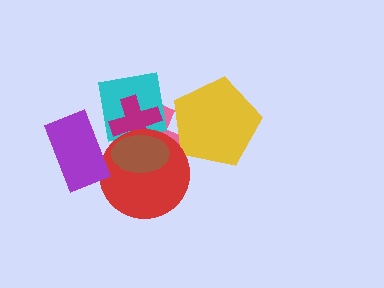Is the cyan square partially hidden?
Yes, it is partially covered by another shape.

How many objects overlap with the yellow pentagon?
1 object overlaps with the yellow pentagon.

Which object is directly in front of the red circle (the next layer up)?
The brown ellipse is directly in front of the red circle.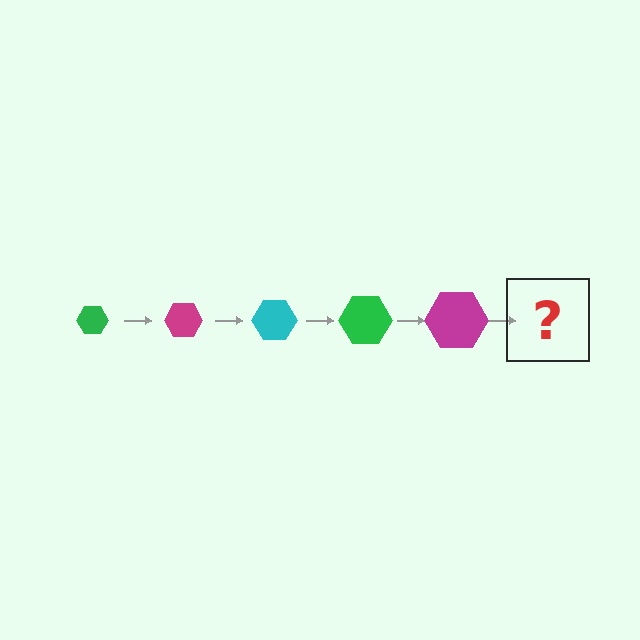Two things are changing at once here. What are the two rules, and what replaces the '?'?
The two rules are that the hexagon grows larger each step and the color cycles through green, magenta, and cyan. The '?' should be a cyan hexagon, larger than the previous one.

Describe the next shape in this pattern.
It should be a cyan hexagon, larger than the previous one.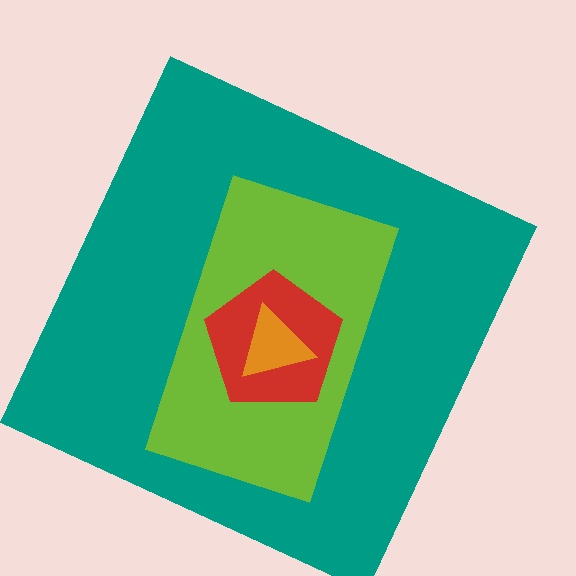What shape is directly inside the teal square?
The lime rectangle.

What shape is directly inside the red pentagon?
The orange triangle.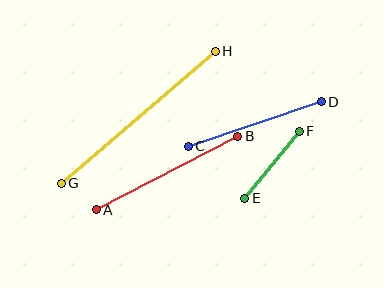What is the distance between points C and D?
The distance is approximately 140 pixels.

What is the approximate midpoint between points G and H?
The midpoint is at approximately (138, 117) pixels.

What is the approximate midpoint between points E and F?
The midpoint is at approximately (272, 165) pixels.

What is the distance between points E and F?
The distance is approximately 87 pixels.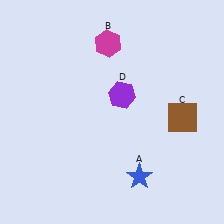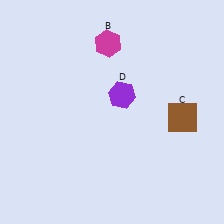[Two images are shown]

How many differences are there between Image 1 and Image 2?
There is 1 difference between the two images.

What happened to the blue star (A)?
The blue star (A) was removed in Image 2. It was in the bottom-right area of Image 1.